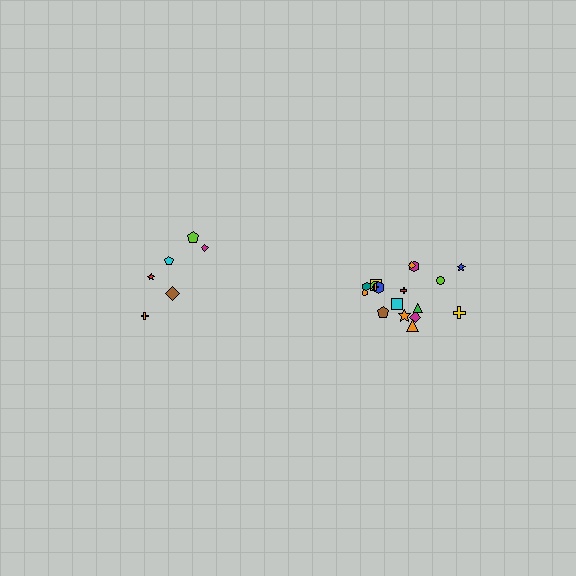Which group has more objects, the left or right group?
The right group.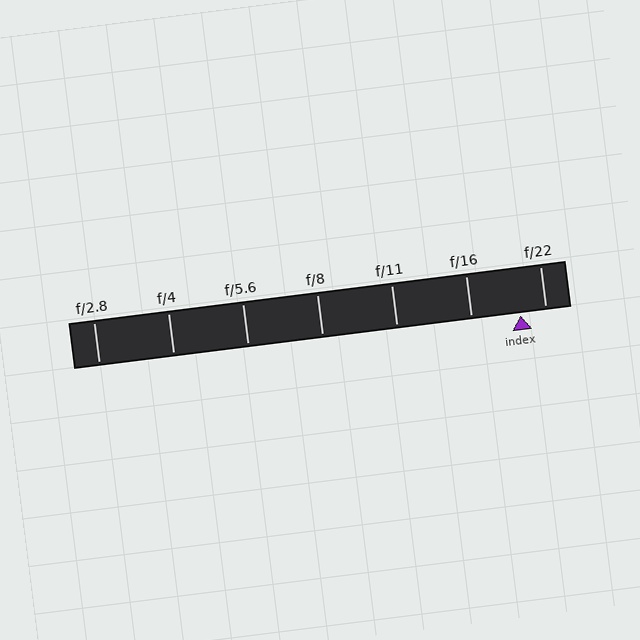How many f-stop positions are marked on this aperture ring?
There are 7 f-stop positions marked.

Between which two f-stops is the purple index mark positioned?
The index mark is between f/16 and f/22.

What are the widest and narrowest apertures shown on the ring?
The widest aperture shown is f/2.8 and the narrowest is f/22.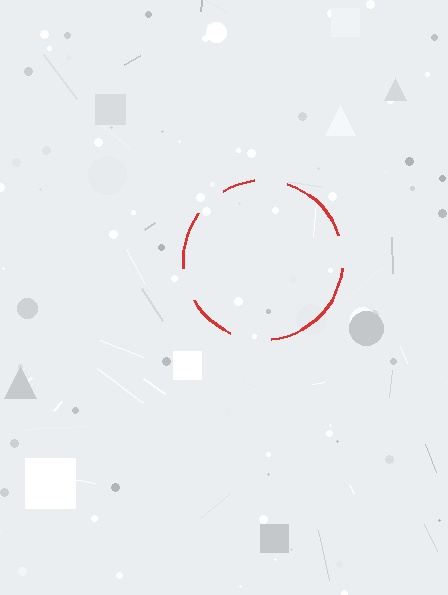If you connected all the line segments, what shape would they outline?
They would outline a circle.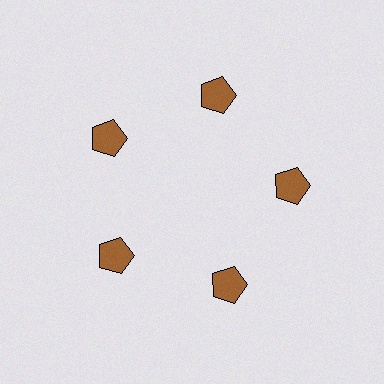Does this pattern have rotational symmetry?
Yes, this pattern has 5-fold rotational symmetry. It looks the same after rotating 72 degrees around the center.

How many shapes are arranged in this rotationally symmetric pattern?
There are 5 shapes, arranged in 5 groups of 1.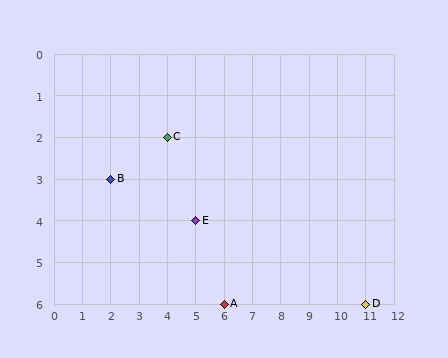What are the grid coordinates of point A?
Point A is at grid coordinates (6, 6).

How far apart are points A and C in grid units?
Points A and C are 2 columns and 4 rows apart (about 4.5 grid units diagonally).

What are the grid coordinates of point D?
Point D is at grid coordinates (11, 6).